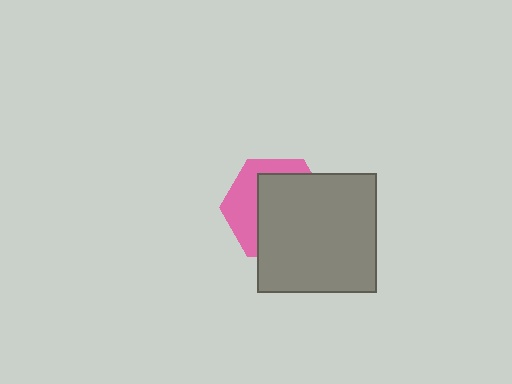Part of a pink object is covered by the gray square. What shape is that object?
It is a hexagon.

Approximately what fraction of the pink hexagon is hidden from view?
Roughly 63% of the pink hexagon is hidden behind the gray square.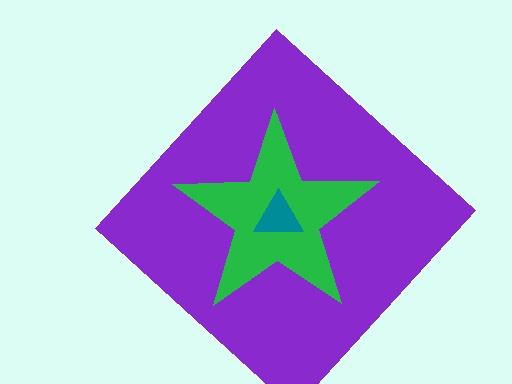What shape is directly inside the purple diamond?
The green star.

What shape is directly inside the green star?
The teal triangle.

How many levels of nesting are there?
3.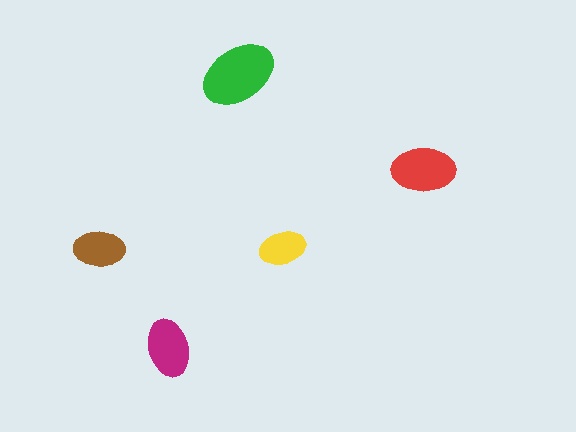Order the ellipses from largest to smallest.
the green one, the red one, the magenta one, the brown one, the yellow one.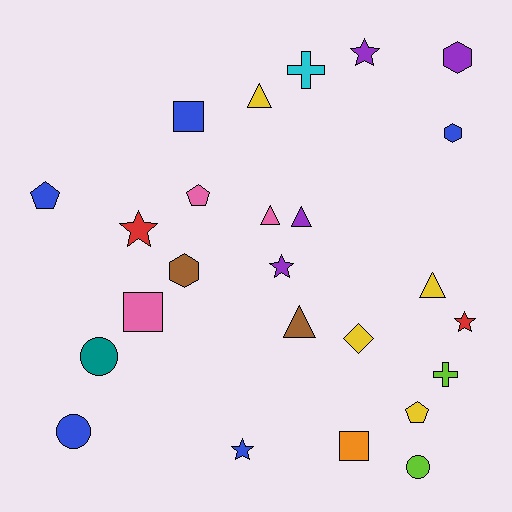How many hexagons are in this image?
There are 3 hexagons.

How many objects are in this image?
There are 25 objects.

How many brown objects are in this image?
There are 2 brown objects.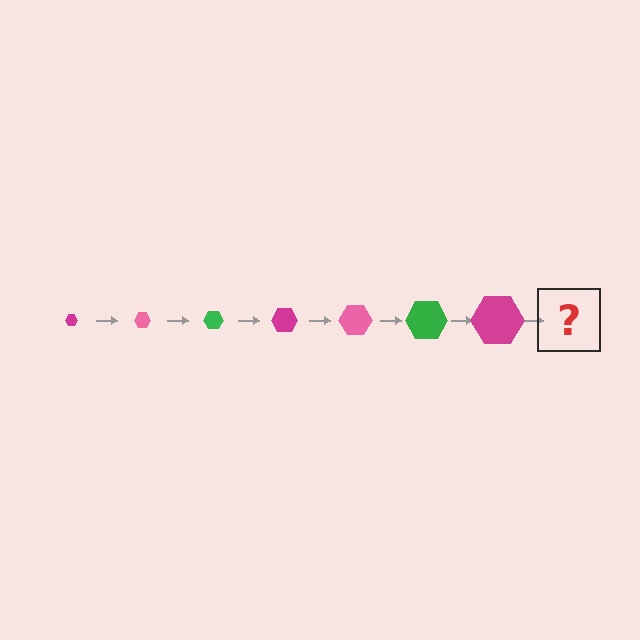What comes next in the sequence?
The next element should be a pink hexagon, larger than the previous one.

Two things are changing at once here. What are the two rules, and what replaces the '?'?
The two rules are that the hexagon grows larger each step and the color cycles through magenta, pink, and green. The '?' should be a pink hexagon, larger than the previous one.